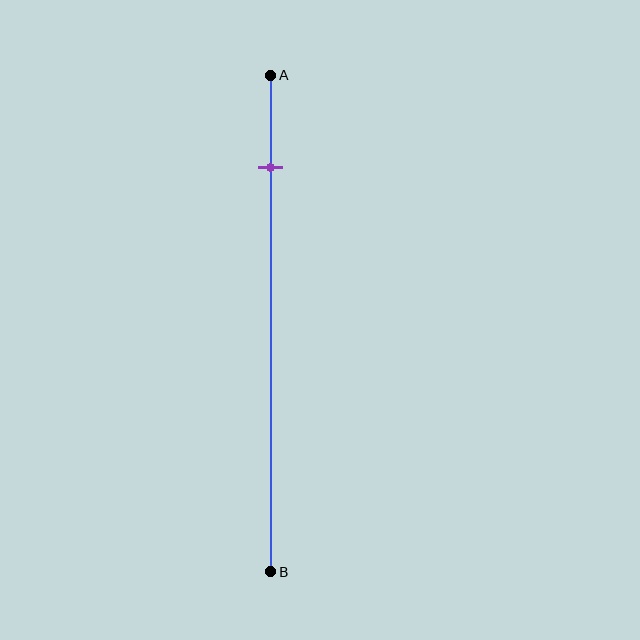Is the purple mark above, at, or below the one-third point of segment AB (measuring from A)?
The purple mark is above the one-third point of segment AB.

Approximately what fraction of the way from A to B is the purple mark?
The purple mark is approximately 20% of the way from A to B.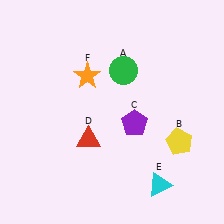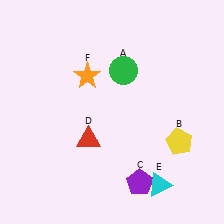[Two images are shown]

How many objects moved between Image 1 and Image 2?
1 object moved between the two images.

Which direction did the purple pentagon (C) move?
The purple pentagon (C) moved down.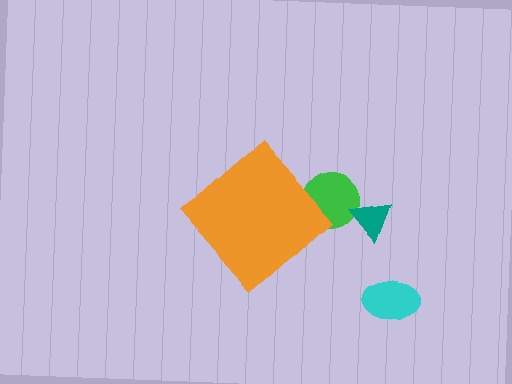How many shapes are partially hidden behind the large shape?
1 shape is partially hidden.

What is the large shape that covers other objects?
An orange diamond.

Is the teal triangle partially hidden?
No, the teal triangle is fully visible.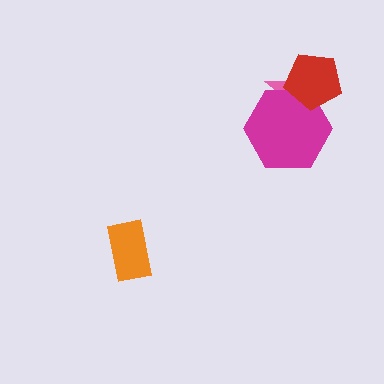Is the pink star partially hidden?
Yes, it is partially covered by another shape.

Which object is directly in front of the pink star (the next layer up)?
The magenta hexagon is directly in front of the pink star.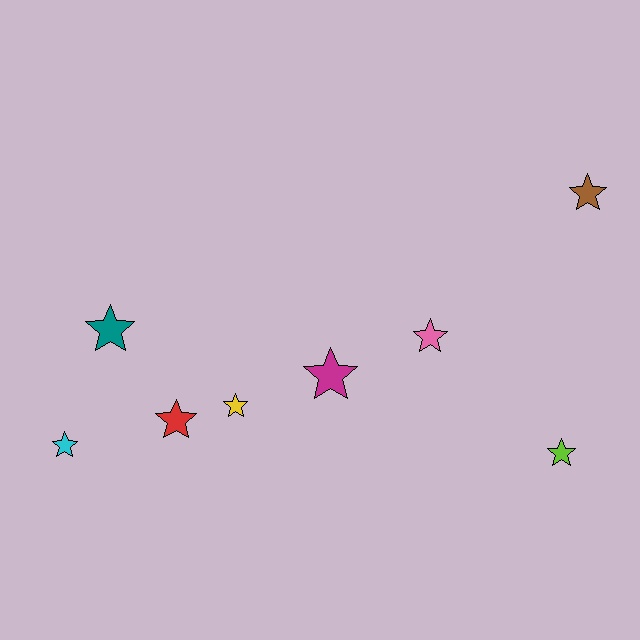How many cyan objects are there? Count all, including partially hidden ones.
There is 1 cyan object.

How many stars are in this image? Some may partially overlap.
There are 8 stars.